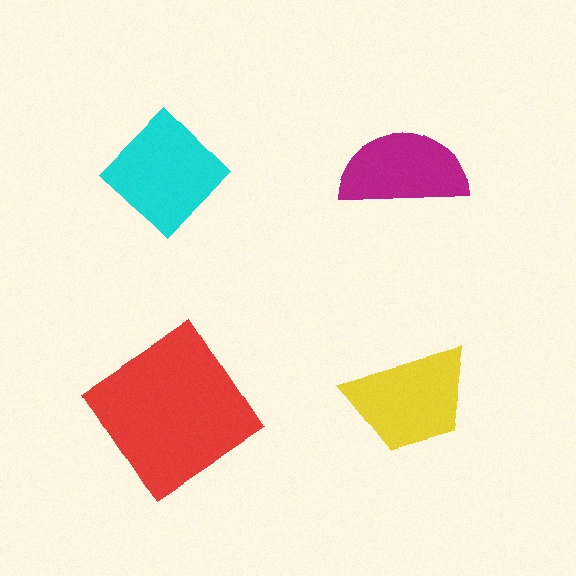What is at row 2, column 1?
A red diamond.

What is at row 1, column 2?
A magenta semicircle.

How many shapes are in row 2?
2 shapes.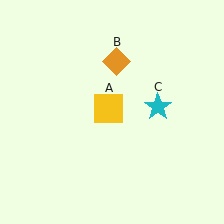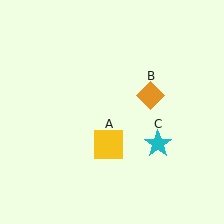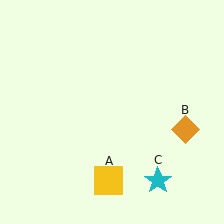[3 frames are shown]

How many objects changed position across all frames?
3 objects changed position: yellow square (object A), orange diamond (object B), cyan star (object C).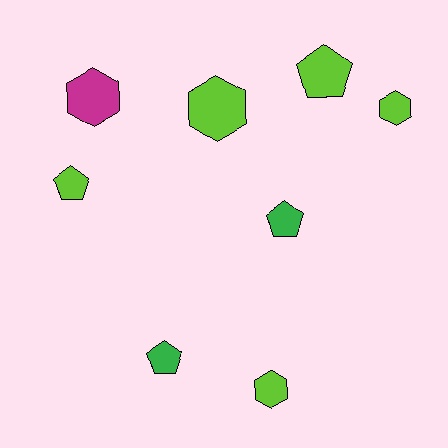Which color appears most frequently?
Lime, with 5 objects.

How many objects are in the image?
There are 8 objects.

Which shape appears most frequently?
Hexagon, with 4 objects.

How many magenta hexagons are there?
There is 1 magenta hexagon.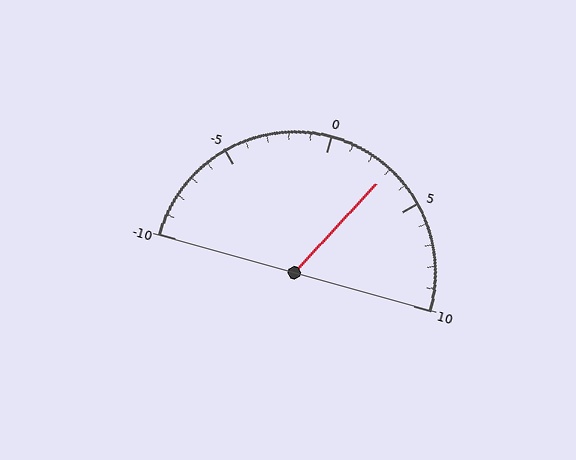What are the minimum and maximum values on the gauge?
The gauge ranges from -10 to 10.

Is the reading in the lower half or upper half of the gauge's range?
The reading is in the upper half of the range (-10 to 10).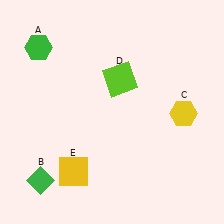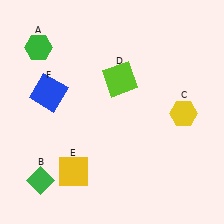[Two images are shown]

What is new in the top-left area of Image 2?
A blue square (F) was added in the top-left area of Image 2.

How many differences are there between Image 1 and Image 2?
There is 1 difference between the two images.